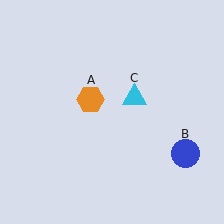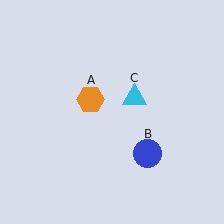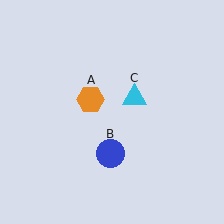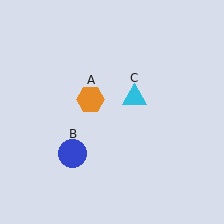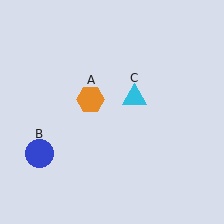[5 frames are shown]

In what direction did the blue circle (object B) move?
The blue circle (object B) moved left.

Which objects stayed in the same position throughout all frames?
Orange hexagon (object A) and cyan triangle (object C) remained stationary.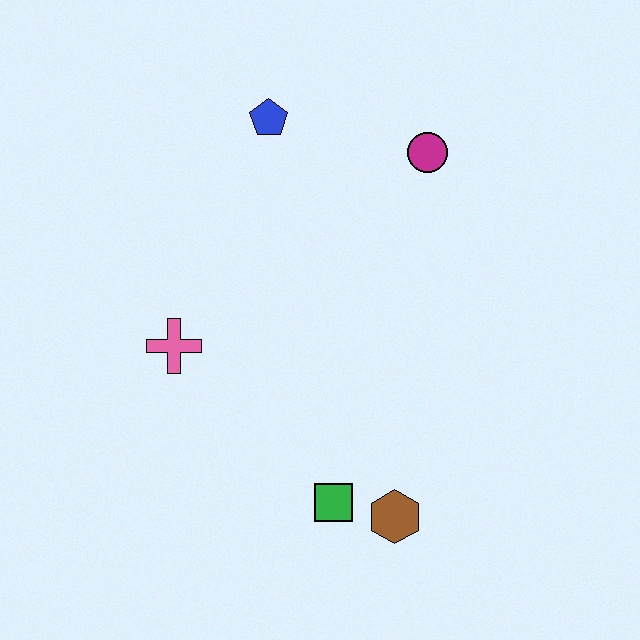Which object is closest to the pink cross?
The green square is closest to the pink cross.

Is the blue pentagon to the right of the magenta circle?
No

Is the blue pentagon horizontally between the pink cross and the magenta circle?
Yes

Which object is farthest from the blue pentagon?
The brown hexagon is farthest from the blue pentagon.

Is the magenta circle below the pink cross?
No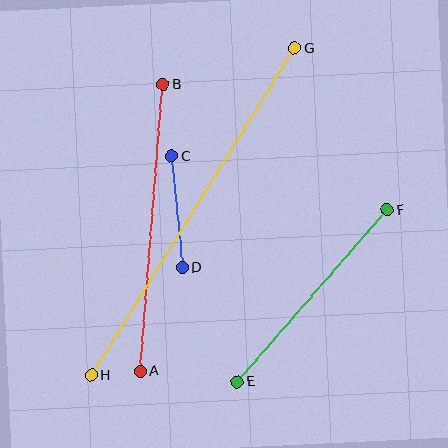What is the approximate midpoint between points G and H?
The midpoint is at approximately (193, 212) pixels.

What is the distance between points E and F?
The distance is approximately 228 pixels.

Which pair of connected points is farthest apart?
Points G and H are farthest apart.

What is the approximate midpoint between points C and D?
The midpoint is at approximately (177, 212) pixels.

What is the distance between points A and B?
The distance is approximately 288 pixels.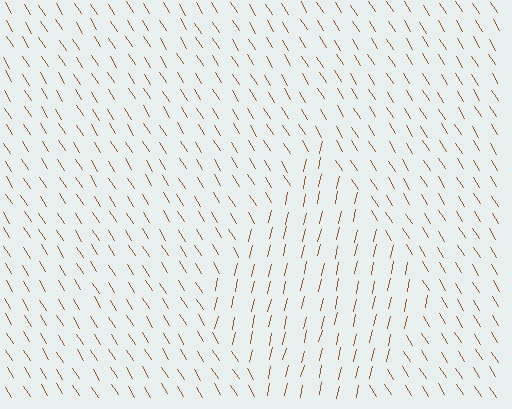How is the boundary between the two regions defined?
The boundary is defined purely by a change in line orientation (approximately 45 degrees difference). All lines are the same color and thickness.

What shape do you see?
I see a diamond.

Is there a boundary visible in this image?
Yes, there is a texture boundary formed by a change in line orientation.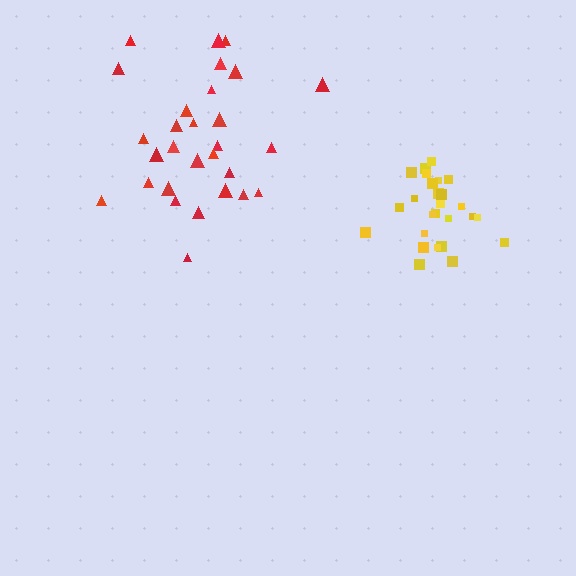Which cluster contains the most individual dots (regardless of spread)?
Red (29).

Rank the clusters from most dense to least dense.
yellow, red.